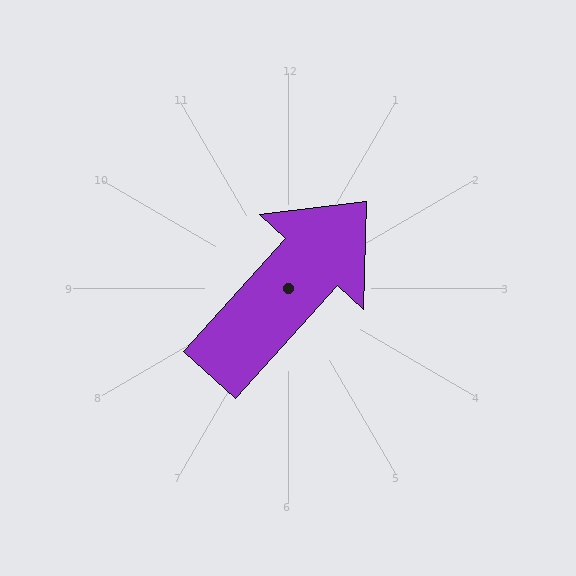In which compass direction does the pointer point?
Northeast.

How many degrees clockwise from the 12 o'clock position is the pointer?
Approximately 42 degrees.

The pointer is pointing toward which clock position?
Roughly 1 o'clock.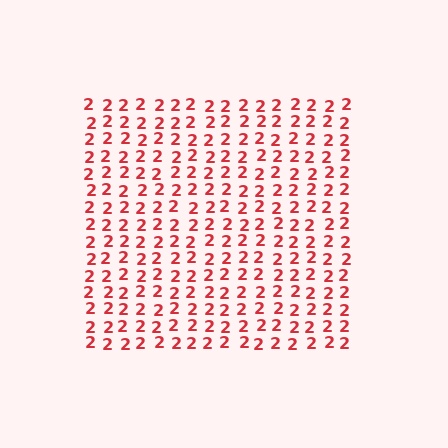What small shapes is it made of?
It is made of small digit 2's.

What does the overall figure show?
The overall figure shows a square.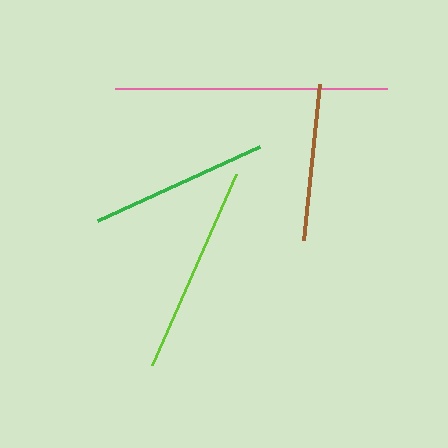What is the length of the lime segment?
The lime segment is approximately 209 pixels long.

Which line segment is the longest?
The pink line is the longest at approximately 273 pixels.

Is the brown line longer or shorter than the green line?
The green line is longer than the brown line.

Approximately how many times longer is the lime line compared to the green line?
The lime line is approximately 1.2 times the length of the green line.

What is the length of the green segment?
The green segment is approximately 178 pixels long.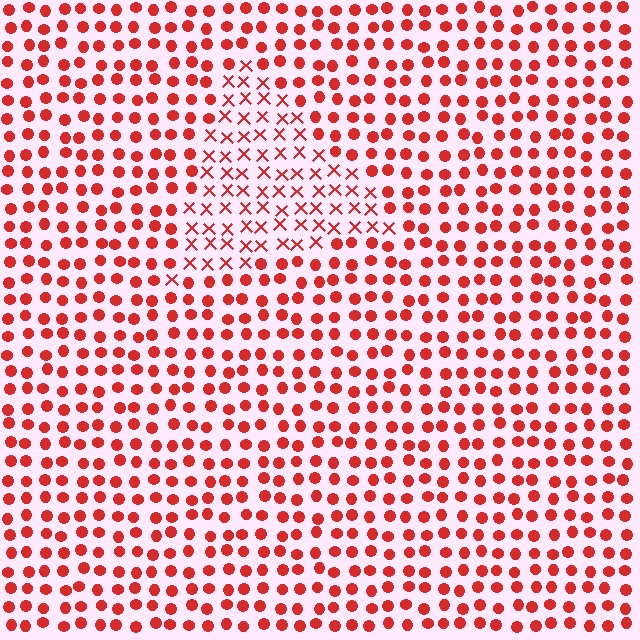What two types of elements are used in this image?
The image uses X marks inside the triangle region and circles outside it.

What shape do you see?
I see a triangle.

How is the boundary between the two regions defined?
The boundary is defined by a change in element shape: X marks inside vs. circles outside. All elements share the same color and spacing.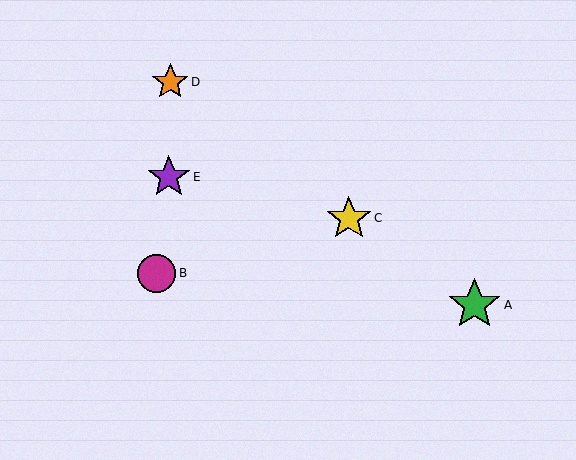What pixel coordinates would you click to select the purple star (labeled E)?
Click at (169, 177) to select the purple star E.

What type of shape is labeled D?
Shape D is an orange star.